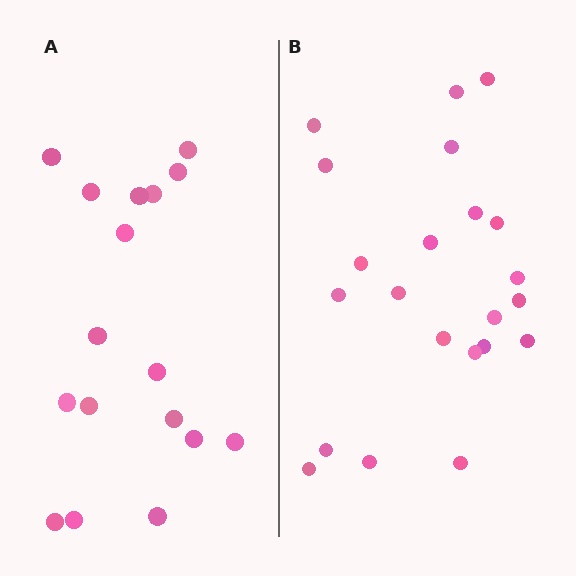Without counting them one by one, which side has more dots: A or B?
Region B (the right region) has more dots.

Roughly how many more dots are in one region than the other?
Region B has about 5 more dots than region A.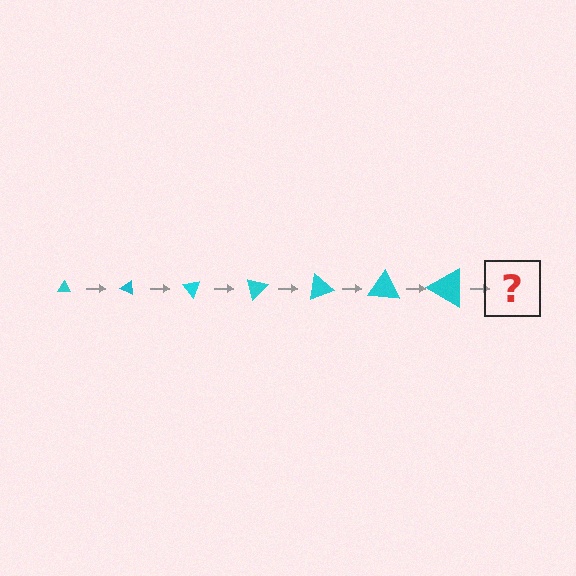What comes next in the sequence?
The next element should be a triangle, larger than the previous one and rotated 175 degrees from the start.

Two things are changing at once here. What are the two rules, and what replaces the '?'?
The two rules are that the triangle grows larger each step and it rotates 25 degrees each step. The '?' should be a triangle, larger than the previous one and rotated 175 degrees from the start.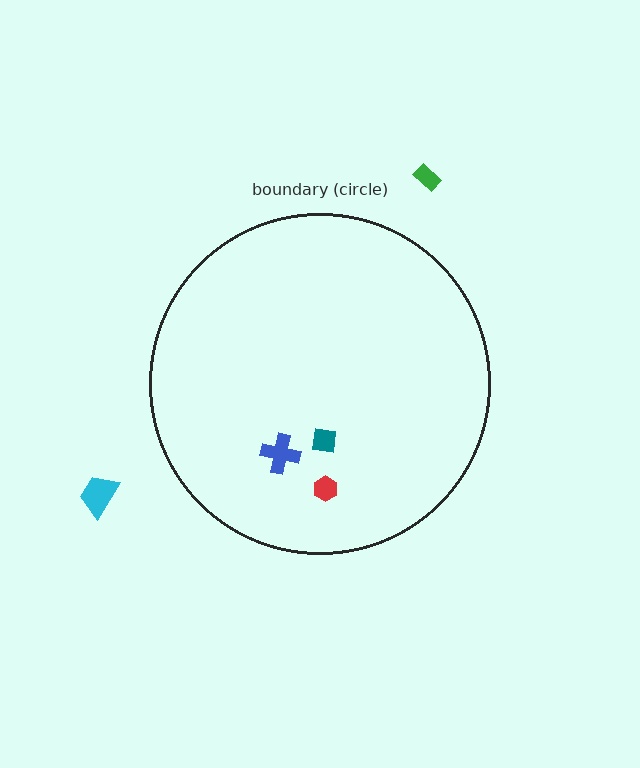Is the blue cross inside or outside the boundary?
Inside.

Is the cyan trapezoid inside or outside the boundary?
Outside.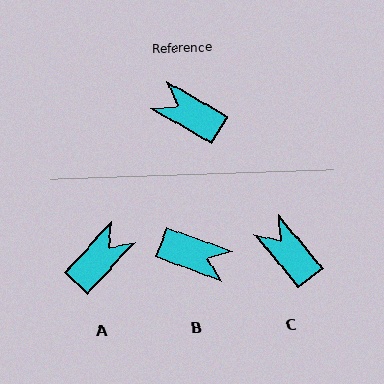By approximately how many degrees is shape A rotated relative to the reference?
Approximately 102 degrees clockwise.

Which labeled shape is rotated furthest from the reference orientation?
B, about 170 degrees away.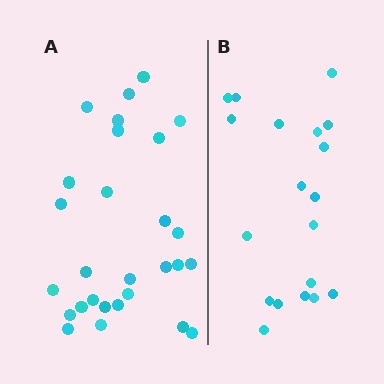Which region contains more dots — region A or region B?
Region A (the left region) has more dots.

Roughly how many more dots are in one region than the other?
Region A has roughly 8 or so more dots than region B.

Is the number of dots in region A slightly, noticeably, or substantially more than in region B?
Region A has substantially more. The ratio is roughly 1.5 to 1.